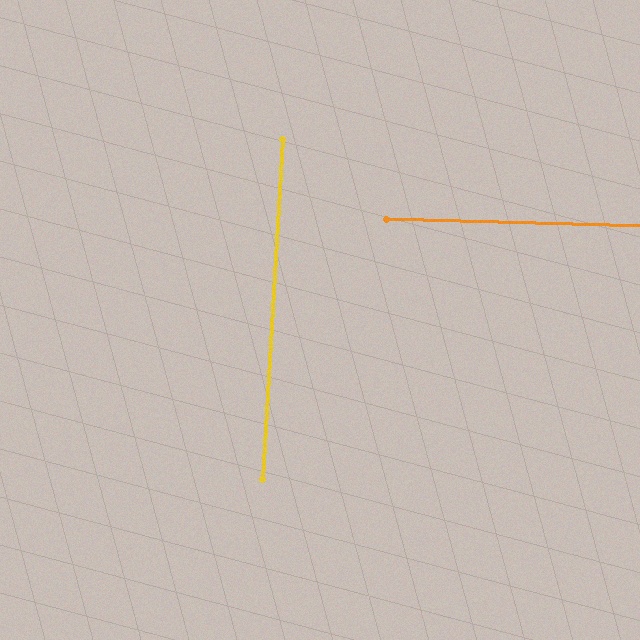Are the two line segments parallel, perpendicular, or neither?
Perpendicular — they meet at approximately 88°.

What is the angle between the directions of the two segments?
Approximately 88 degrees.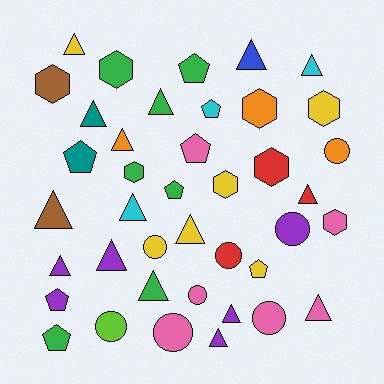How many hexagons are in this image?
There are 8 hexagons.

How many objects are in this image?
There are 40 objects.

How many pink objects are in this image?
There are 6 pink objects.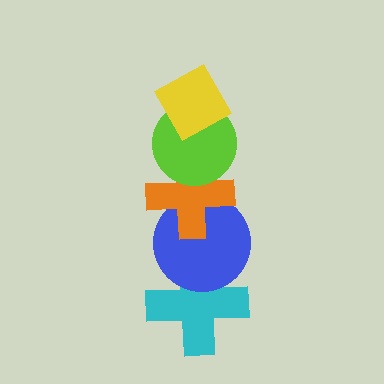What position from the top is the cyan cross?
The cyan cross is 5th from the top.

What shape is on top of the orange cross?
The lime circle is on top of the orange cross.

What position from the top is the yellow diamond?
The yellow diamond is 1st from the top.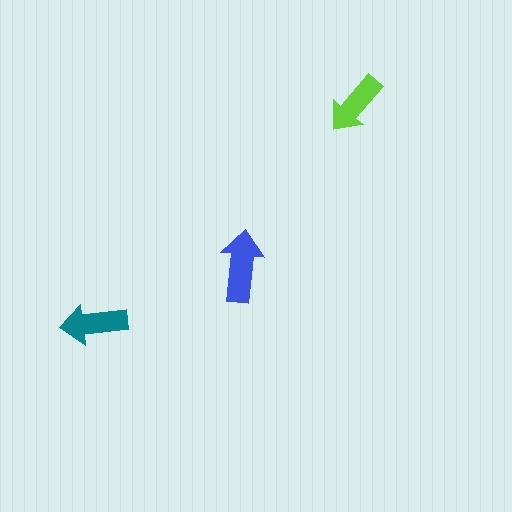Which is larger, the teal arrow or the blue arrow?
The blue one.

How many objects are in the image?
There are 3 objects in the image.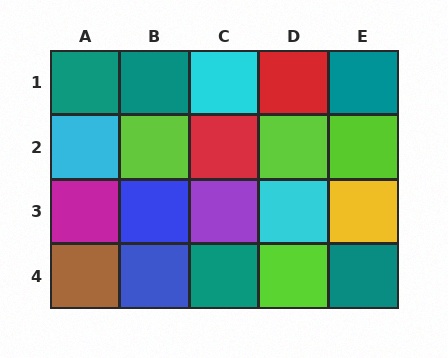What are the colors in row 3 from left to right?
Magenta, blue, purple, cyan, yellow.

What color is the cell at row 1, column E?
Teal.